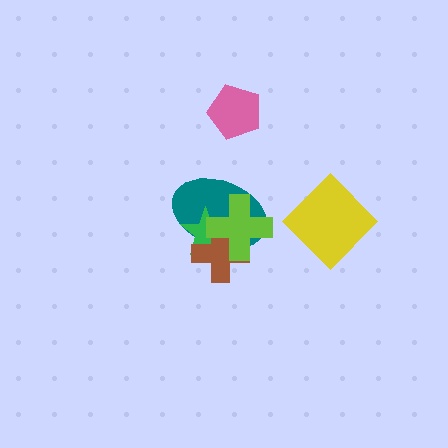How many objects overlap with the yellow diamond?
0 objects overlap with the yellow diamond.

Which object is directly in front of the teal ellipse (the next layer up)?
The green star is directly in front of the teal ellipse.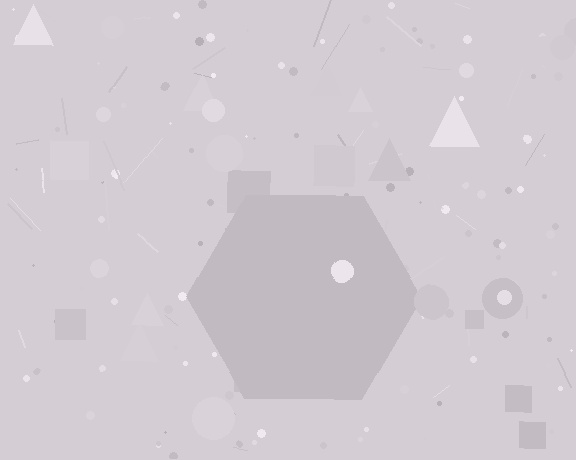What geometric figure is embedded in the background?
A hexagon is embedded in the background.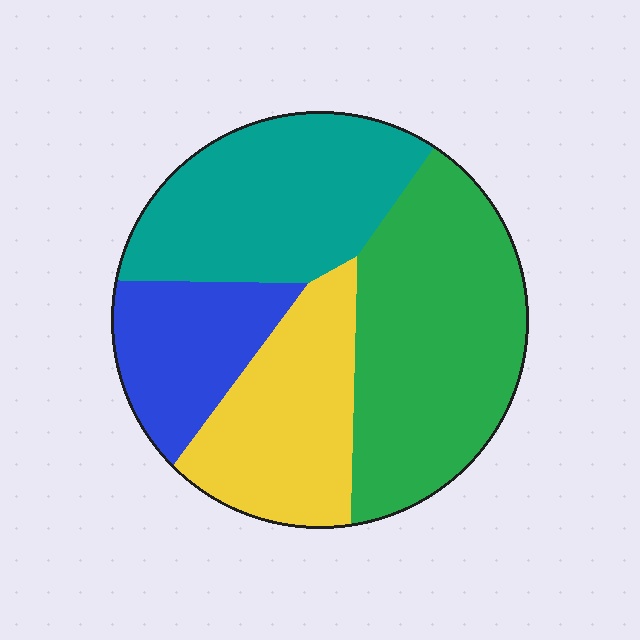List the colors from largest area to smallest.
From largest to smallest: green, teal, yellow, blue.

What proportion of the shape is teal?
Teal covers about 30% of the shape.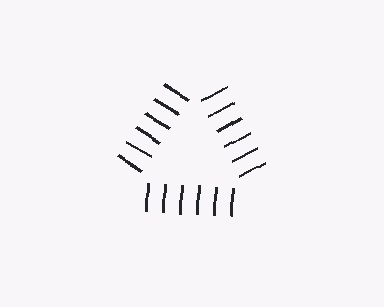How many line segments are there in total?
18 — 6 along each of the 3 edges.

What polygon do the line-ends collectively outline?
An illusory triangle — the line segments terminate on its edges but no continuous stroke is drawn.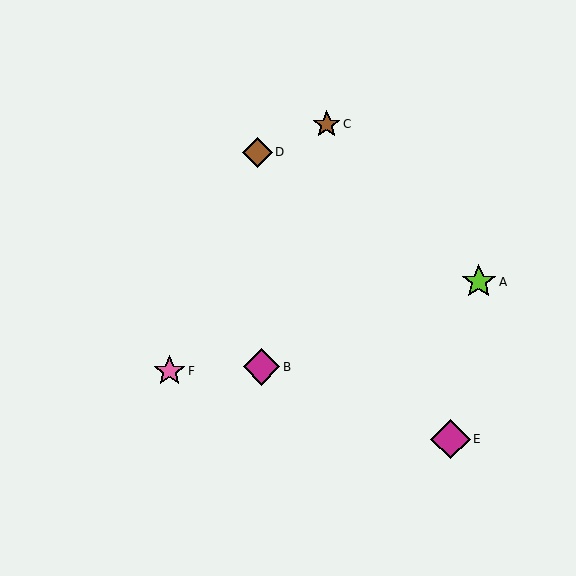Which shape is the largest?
The magenta diamond (labeled E) is the largest.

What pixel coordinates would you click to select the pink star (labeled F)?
Click at (169, 371) to select the pink star F.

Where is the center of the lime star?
The center of the lime star is at (479, 282).